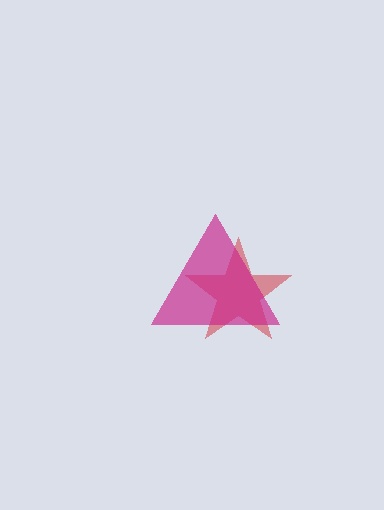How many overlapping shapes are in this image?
There are 2 overlapping shapes in the image.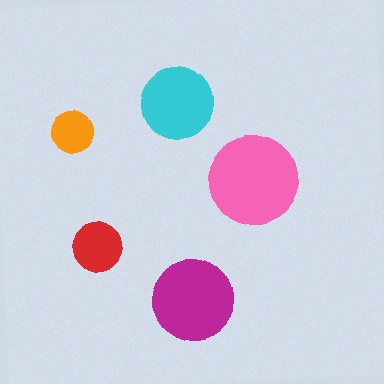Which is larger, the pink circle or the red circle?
The pink one.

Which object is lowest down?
The magenta circle is bottommost.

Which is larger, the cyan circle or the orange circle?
The cyan one.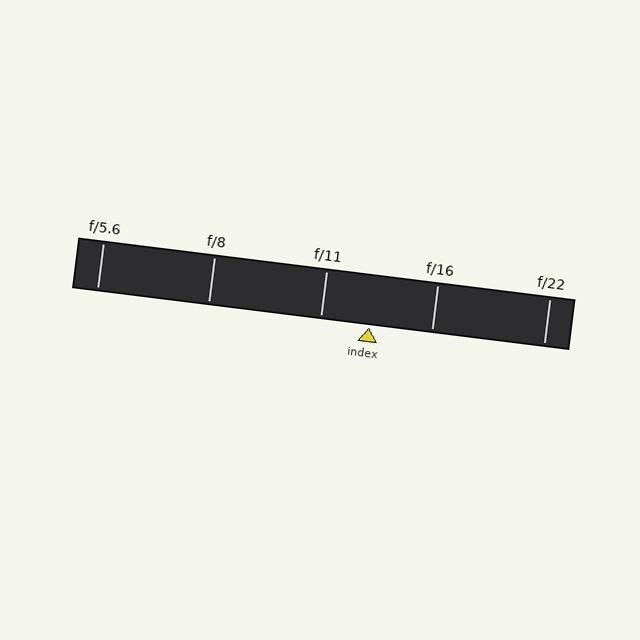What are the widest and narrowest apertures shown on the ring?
The widest aperture shown is f/5.6 and the narrowest is f/22.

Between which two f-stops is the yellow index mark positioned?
The index mark is between f/11 and f/16.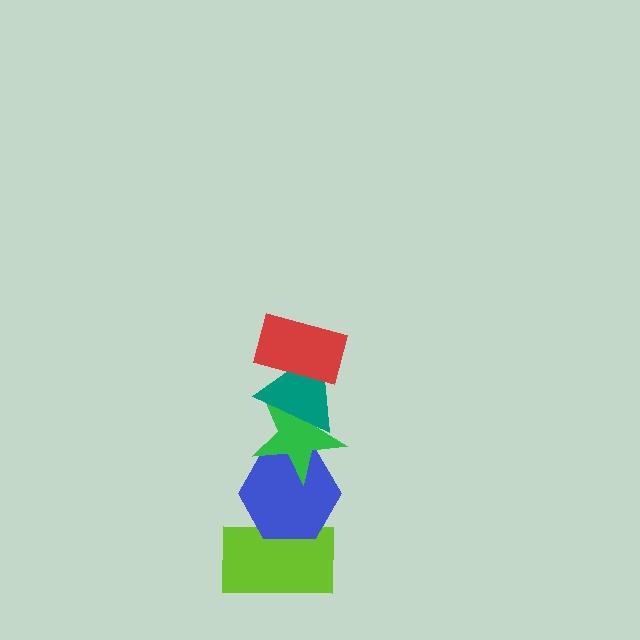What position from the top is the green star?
The green star is 3rd from the top.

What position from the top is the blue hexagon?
The blue hexagon is 4th from the top.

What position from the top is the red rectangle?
The red rectangle is 1st from the top.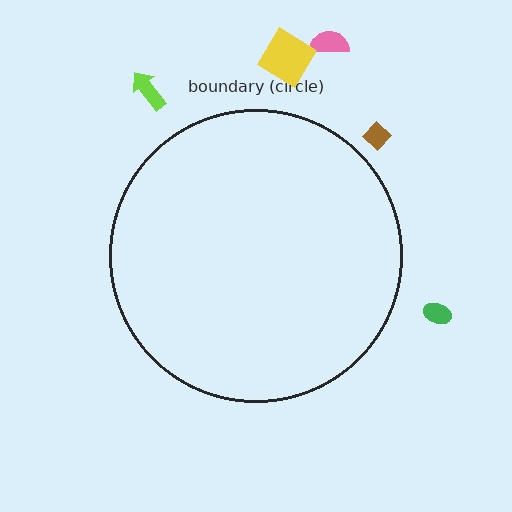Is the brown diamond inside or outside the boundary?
Outside.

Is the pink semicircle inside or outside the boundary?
Outside.